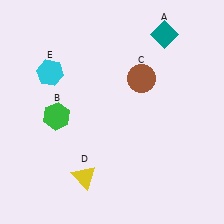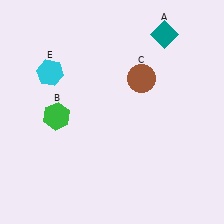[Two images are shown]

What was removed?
The yellow triangle (D) was removed in Image 2.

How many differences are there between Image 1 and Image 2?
There is 1 difference between the two images.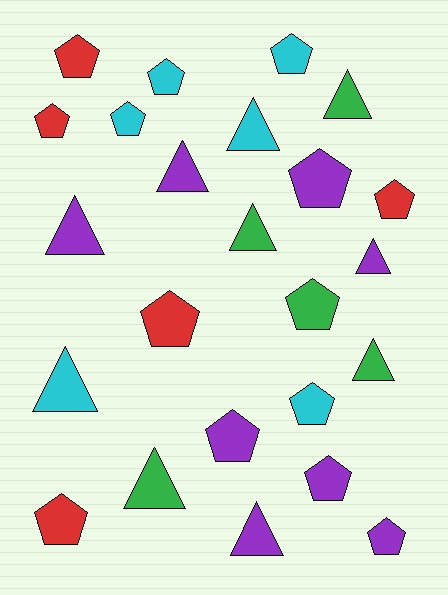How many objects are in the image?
There are 24 objects.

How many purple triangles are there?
There are 4 purple triangles.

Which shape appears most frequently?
Pentagon, with 14 objects.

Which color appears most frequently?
Purple, with 8 objects.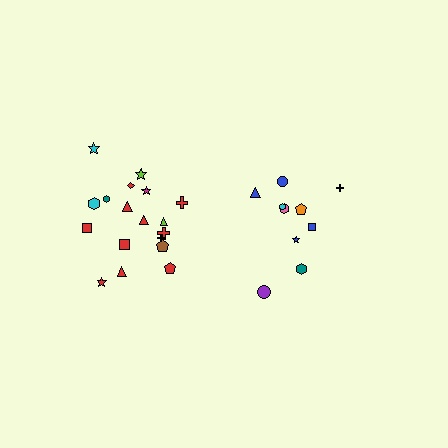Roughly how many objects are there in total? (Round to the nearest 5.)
Roughly 30 objects in total.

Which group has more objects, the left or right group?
The left group.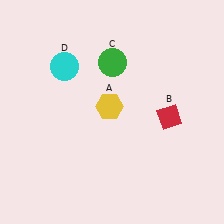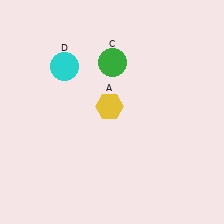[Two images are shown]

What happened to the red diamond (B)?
The red diamond (B) was removed in Image 2. It was in the bottom-right area of Image 1.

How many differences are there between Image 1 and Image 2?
There is 1 difference between the two images.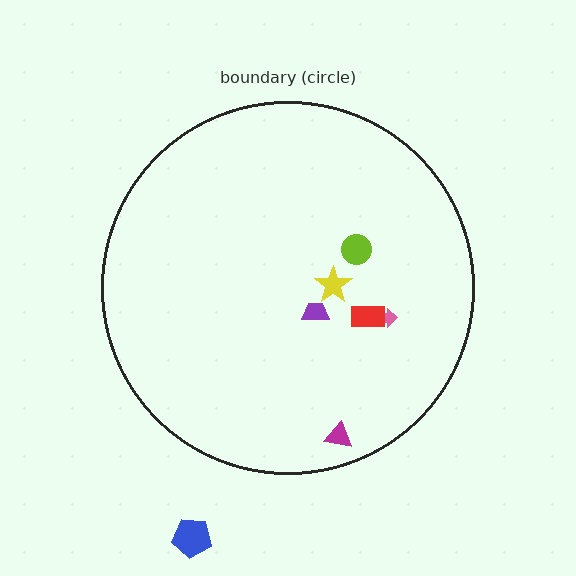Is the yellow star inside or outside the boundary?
Inside.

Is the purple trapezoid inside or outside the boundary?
Inside.